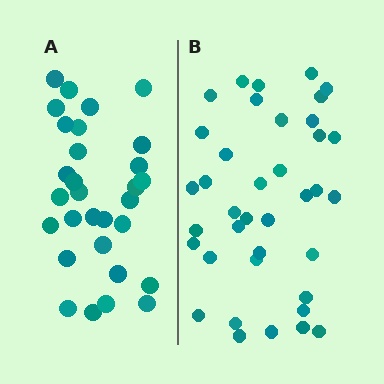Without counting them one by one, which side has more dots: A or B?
Region B (the right region) has more dots.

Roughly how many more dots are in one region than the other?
Region B has roughly 8 or so more dots than region A.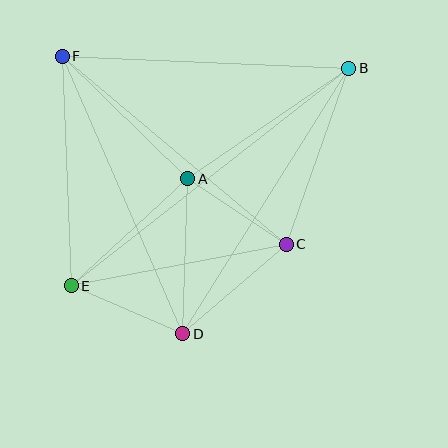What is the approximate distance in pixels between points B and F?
The distance between B and F is approximately 287 pixels.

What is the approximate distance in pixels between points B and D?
The distance between B and D is approximately 313 pixels.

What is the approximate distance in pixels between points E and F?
The distance between E and F is approximately 230 pixels.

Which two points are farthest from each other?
Points B and E are farthest from each other.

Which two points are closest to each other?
Points A and C are closest to each other.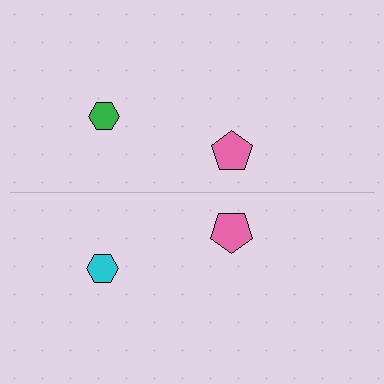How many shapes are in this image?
There are 4 shapes in this image.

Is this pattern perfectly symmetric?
No, the pattern is not perfectly symmetric. The cyan hexagon on the bottom side breaks the symmetry — its mirror counterpart is green.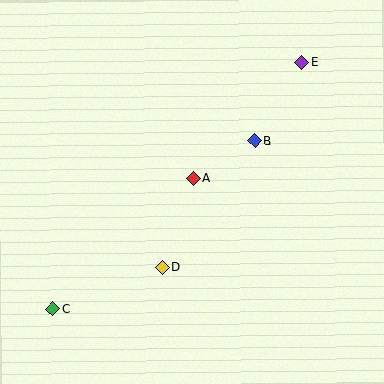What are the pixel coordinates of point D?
Point D is at (162, 267).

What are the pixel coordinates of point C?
Point C is at (53, 309).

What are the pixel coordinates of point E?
Point E is at (302, 62).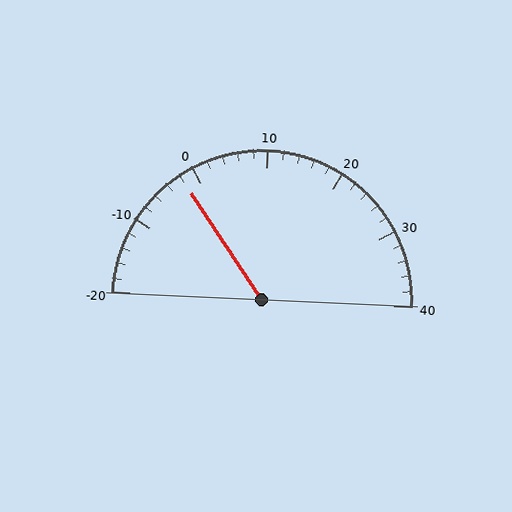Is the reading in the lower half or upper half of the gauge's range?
The reading is in the lower half of the range (-20 to 40).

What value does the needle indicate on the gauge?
The needle indicates approximately -2.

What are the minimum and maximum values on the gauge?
The gauge ranges from -20 to 40.